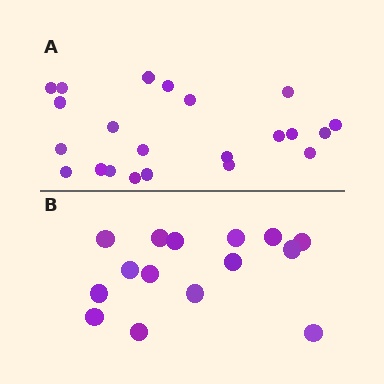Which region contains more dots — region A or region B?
Region A (the top region) has more dots.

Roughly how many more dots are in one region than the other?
Region A has roughly 8 or so more dots than region B.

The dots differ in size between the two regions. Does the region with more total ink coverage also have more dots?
No. Region B has more total ink coverage because its dots are larger, but region A actually contains more individual dots. Total area can be misleading — the number of items is what matters here.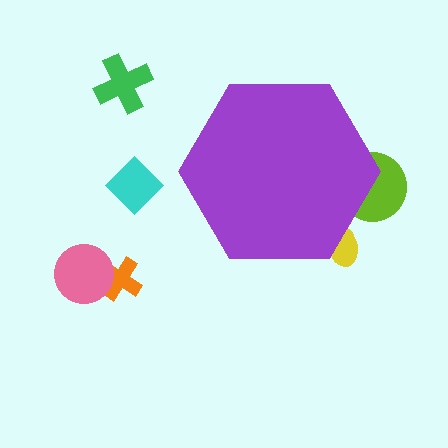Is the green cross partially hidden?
No, the green cross is fully visible.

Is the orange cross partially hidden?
No, the orange cross is fully visible.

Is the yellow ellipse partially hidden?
Yes, the yellow ellipse is partially hidden behind the purple hexagon.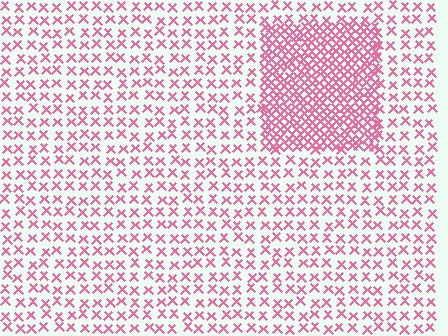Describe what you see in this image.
The image contains small pink elements arranged at two different densities. A rectangle-shaped region is visible where the elements are more densely packed than the surrounding area.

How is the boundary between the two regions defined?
The boundary is defined by a change in element density (approximately 2.6x ratio). All elements are the same color, size, and shape.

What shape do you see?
I see a rectangle.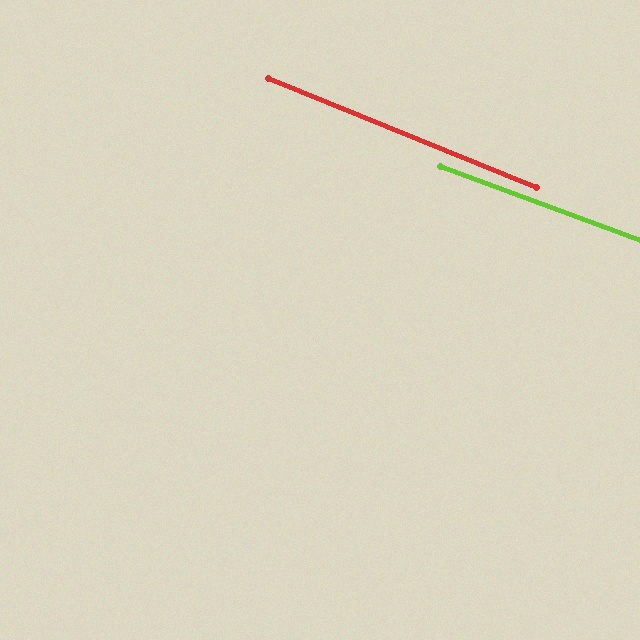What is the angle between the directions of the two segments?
Approximately 2 degrees.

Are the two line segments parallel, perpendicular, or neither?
Parallel — their directions differ by only 2.0°.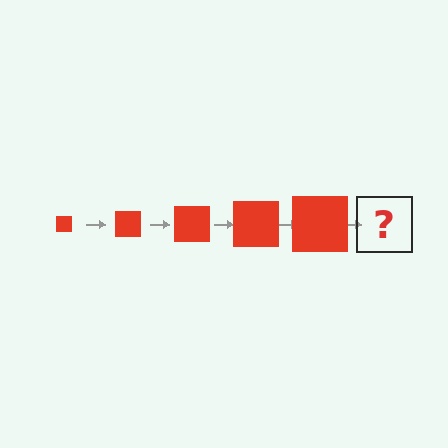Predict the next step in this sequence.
The next step is a red square, larger than the previous one.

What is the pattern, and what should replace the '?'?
The pattern is that the square gets progressively larger each step. The '?' should be a red square, larger than the previous one.